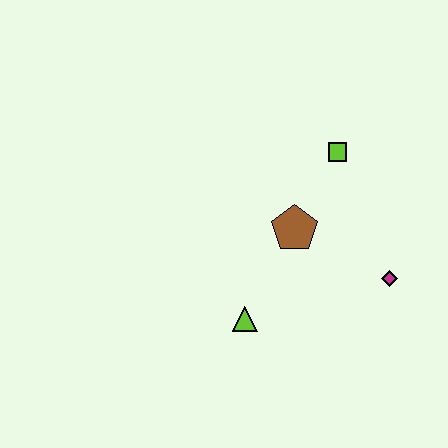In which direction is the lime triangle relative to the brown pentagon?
The lime triangle is below the brown pentagon.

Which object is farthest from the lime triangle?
The lime square is farthest from the lime triangle.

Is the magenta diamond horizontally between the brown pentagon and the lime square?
No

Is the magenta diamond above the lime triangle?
Yes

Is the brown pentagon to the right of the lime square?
No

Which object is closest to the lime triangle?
The brown pentagon is closest to the lime triangle.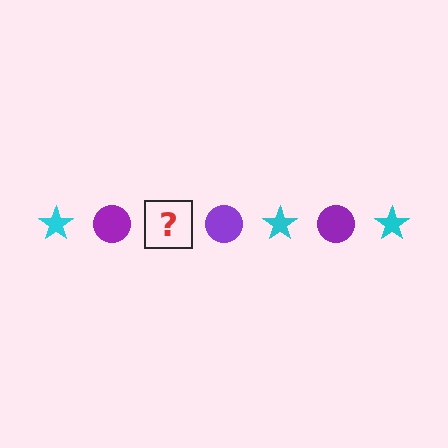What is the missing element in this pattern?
The missing element is a cyan star.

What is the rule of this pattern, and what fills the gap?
The rule is that the pattern alternates between cyan star and purple circle. The gap should be filled with a cyan star.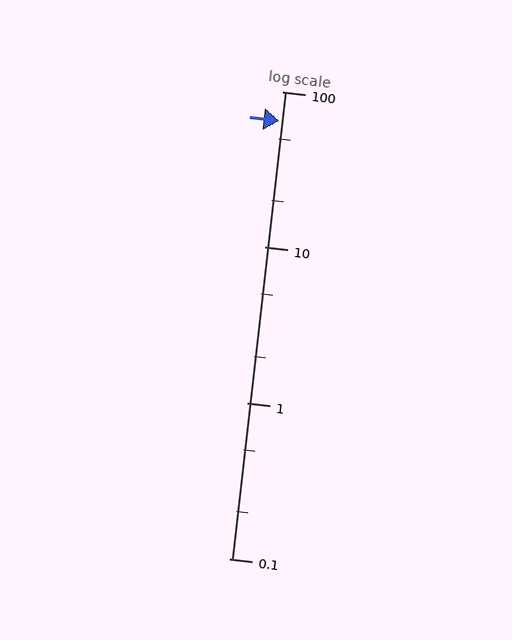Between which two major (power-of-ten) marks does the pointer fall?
The pointer is between 10 and 100.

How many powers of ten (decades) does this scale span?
The scale spans 3 decades, from 0.1 to 100.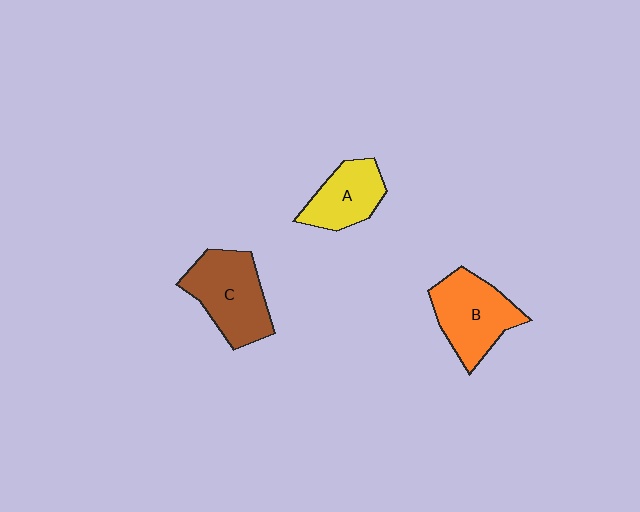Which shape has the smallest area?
Shape A (yellow).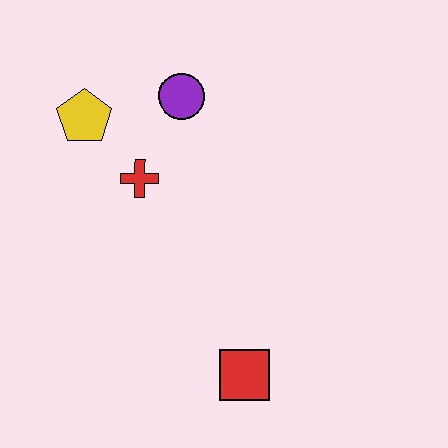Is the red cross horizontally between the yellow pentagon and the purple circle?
Yes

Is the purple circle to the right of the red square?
No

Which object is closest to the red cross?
The yellow pentagon is closest to the red cross.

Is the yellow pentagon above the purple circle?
No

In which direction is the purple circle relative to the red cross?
The purple circle is above the red cross.